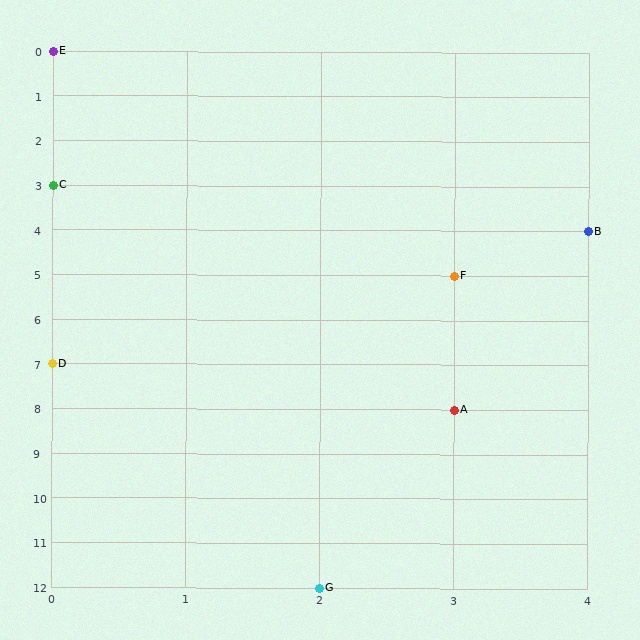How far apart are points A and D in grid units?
Points A and D are 3 columns and 1 row apart (about 3.2 grid units diagonally).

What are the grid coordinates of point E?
Point E is at grid coordinates (0, 0).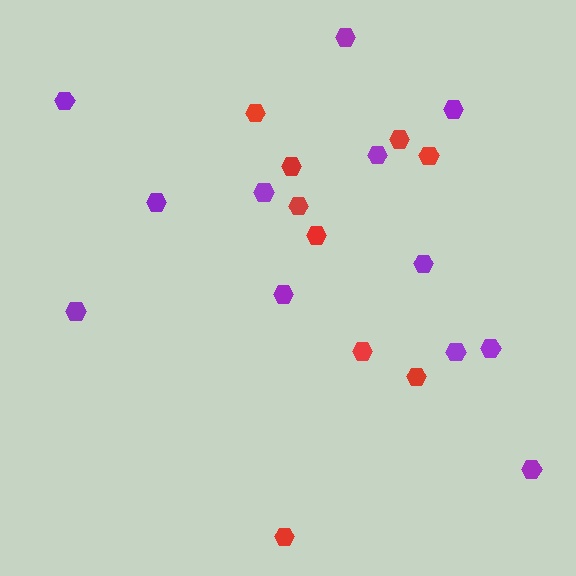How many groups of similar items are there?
There are 2 groups: one group of red hexagons (9) and one group of purple hexagons (12).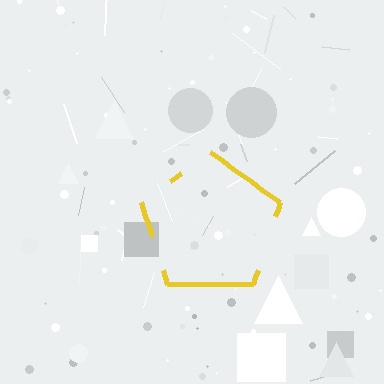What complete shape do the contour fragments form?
The contour fragments form a pentagon.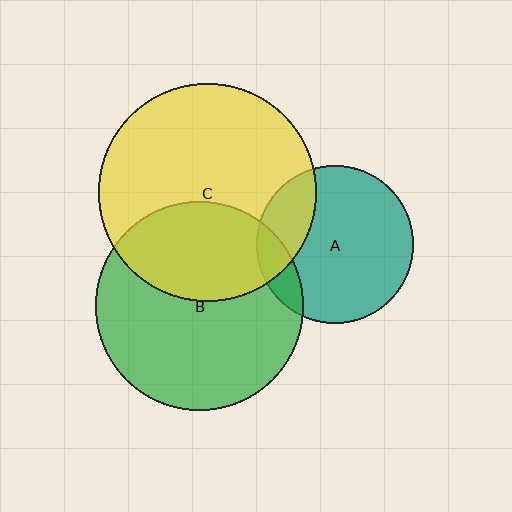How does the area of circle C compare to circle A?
Approximately 1.9 times.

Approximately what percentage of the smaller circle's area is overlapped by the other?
Approximately 35%.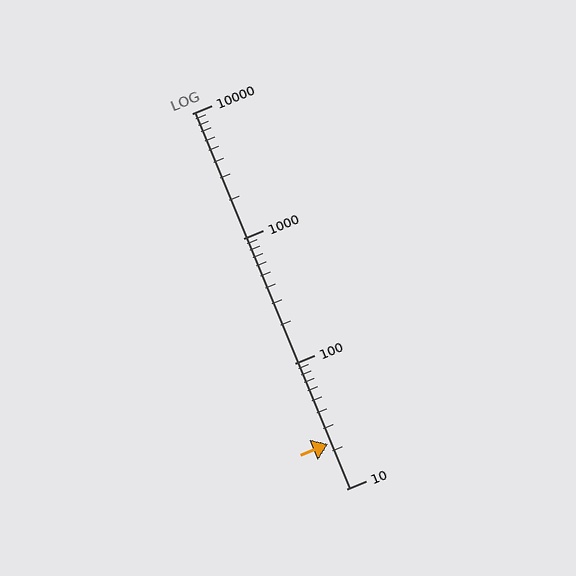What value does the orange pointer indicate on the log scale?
The pointer indicates approximately 23.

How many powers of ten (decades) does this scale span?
The scale spans 3 decades, from 10 to 10000.